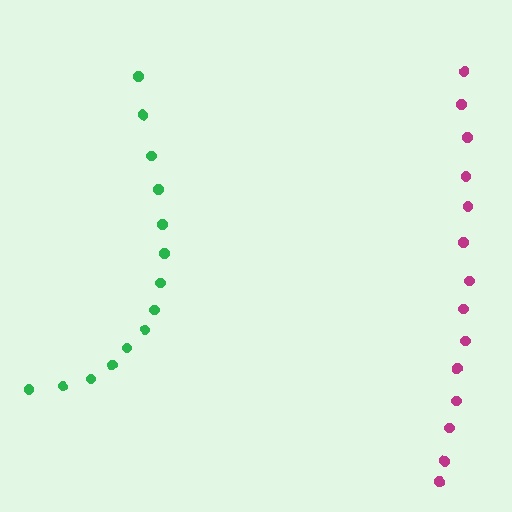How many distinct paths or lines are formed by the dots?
There are 2 distinct paths.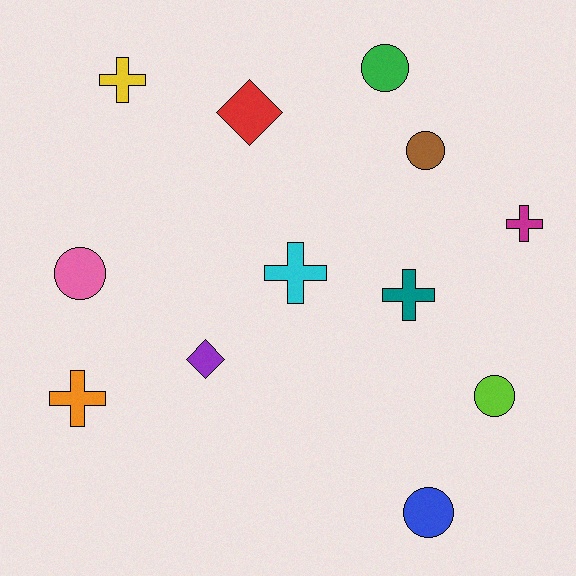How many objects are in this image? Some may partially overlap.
There are 12 objects.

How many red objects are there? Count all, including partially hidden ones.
There is 1 red object.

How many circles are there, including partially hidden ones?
There are 5 circles.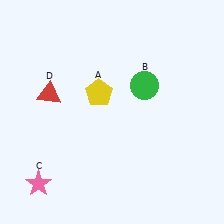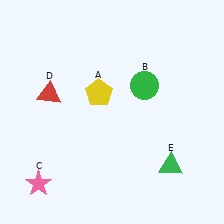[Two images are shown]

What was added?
A green triangle (E) was added in Image 2.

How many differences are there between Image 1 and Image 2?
There is 1 difference between the two images.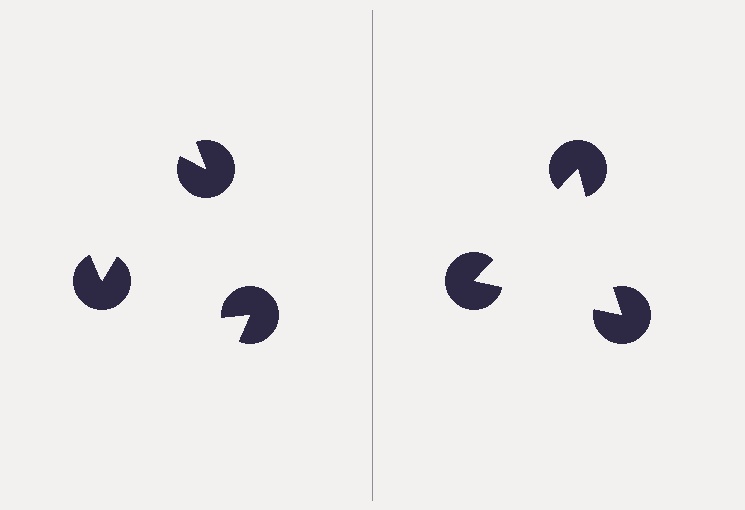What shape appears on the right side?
An illusory triangle.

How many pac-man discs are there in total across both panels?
6 — 3 on each side.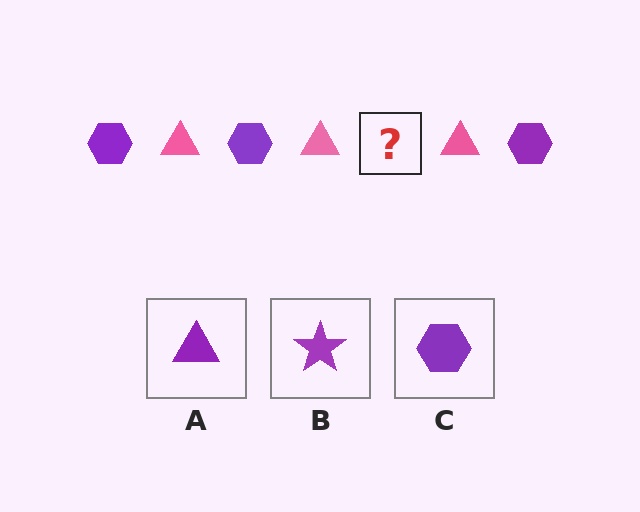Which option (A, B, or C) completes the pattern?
C.